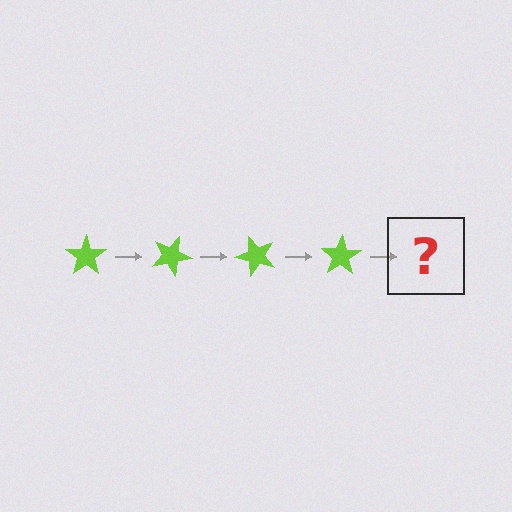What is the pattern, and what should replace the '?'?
The pattern is that the star rotates 25 degrees each step. The '?' should be a lime star rotated 100 degrees.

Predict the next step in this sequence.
The next step is a lime star rotated 100 degrees.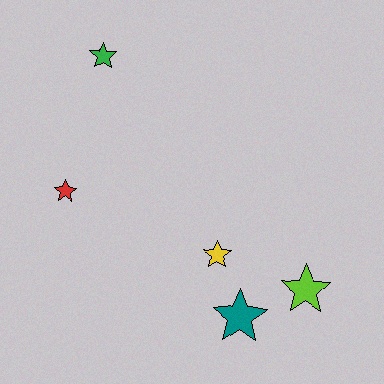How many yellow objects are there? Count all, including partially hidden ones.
There is 1 yellow object.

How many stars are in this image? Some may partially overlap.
There are 5 stars.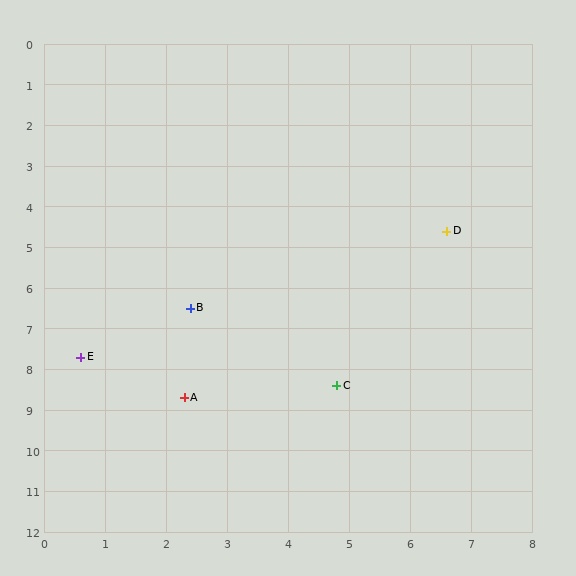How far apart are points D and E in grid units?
Points D and E are about 6.8 grid units apart.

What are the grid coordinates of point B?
Point B is at approximately (2.4, 6.5).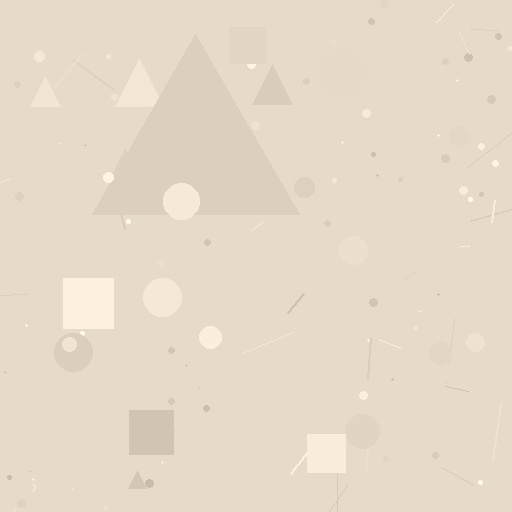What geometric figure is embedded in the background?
A triangle is embedded in the background.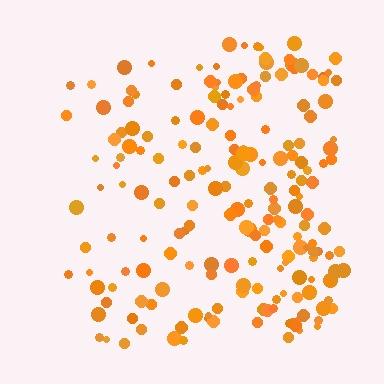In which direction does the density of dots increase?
From left to right, with the right side densest.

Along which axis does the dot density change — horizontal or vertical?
Horizontal.